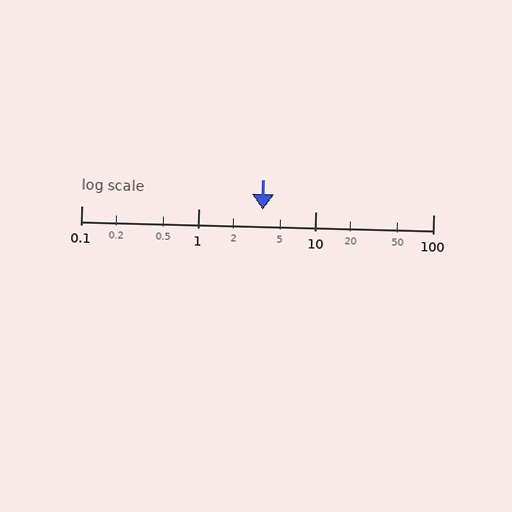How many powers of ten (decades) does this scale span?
The scale spans 3 decades, from 0.1 to 100.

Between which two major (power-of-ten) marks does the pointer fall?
The pointer is between 1 and 10.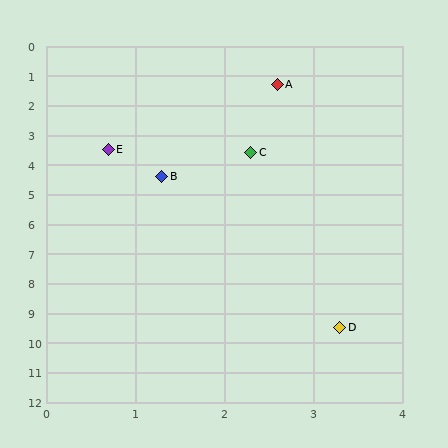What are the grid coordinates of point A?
Point A is at approximately (2.6, 1.3).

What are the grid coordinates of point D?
Point D is at approximately (3.3, 9.5).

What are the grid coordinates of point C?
Point C is at approximately (2.3, 3.6).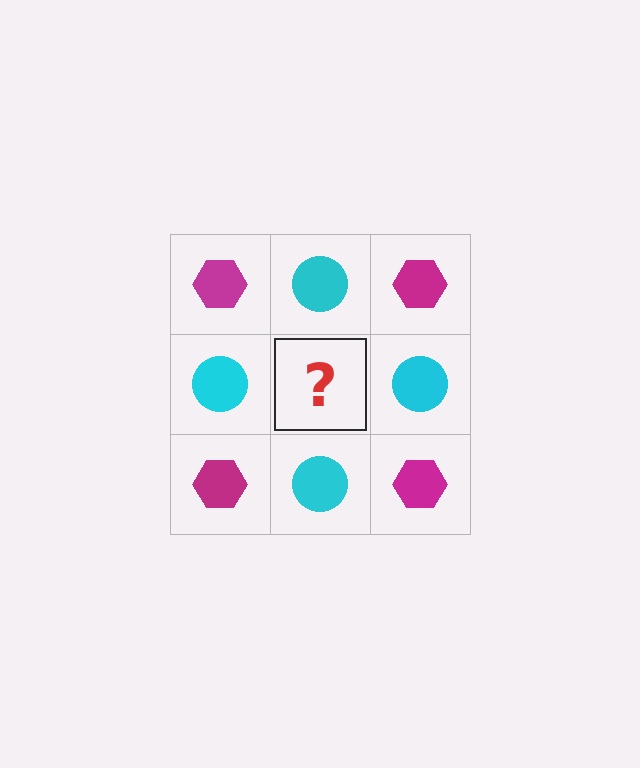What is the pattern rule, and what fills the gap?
The rule is that it alternates magenta hexagon and cyan circle in a checkerboard pattern. The gap should be filled with a magenta hexagon.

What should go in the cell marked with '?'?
The missing cell should contain a magenta hexagon.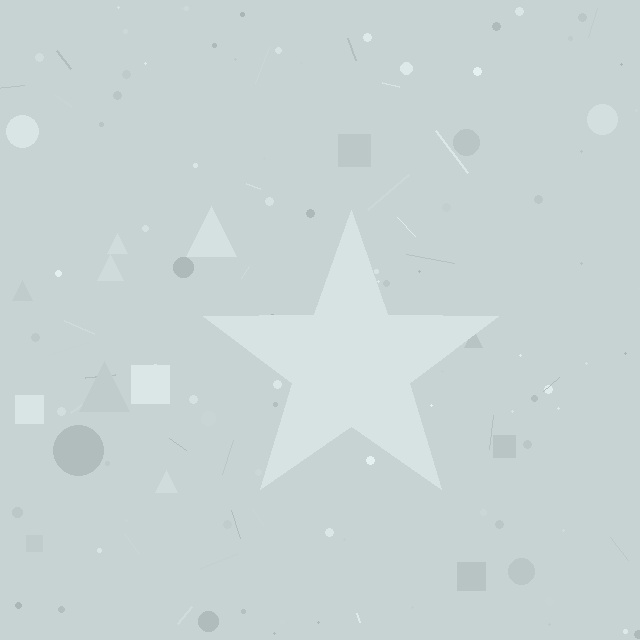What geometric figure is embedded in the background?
A star is embedded in the background.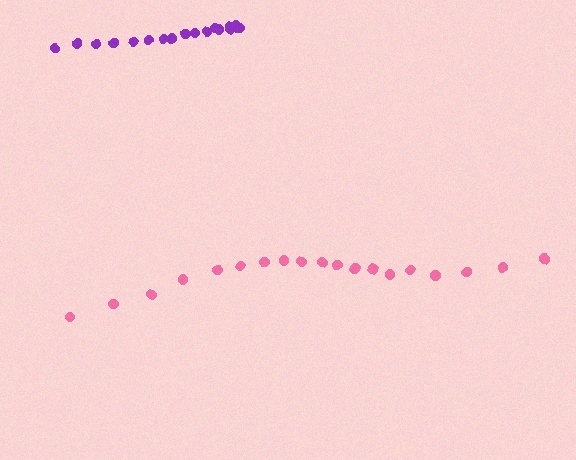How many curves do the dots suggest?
There are 2 distinct paths.